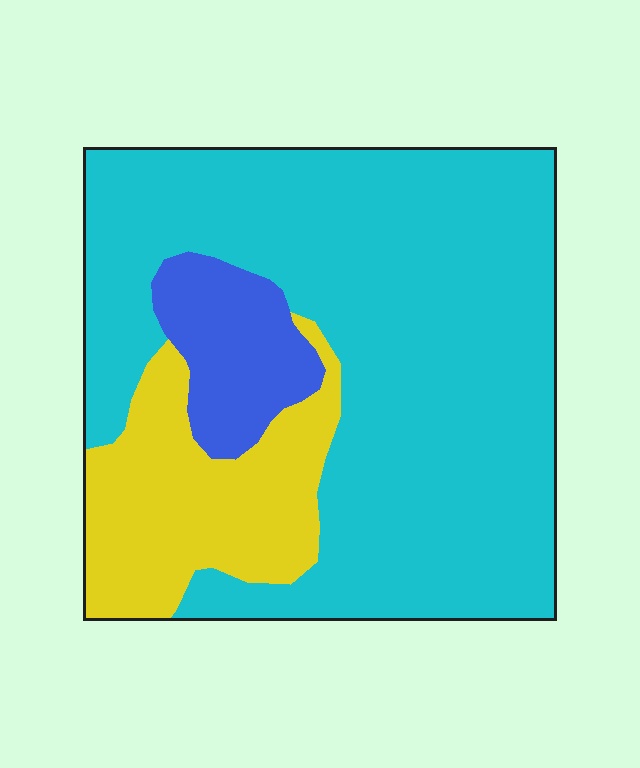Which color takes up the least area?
Blue, at roughly 10%.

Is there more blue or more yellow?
Yellow.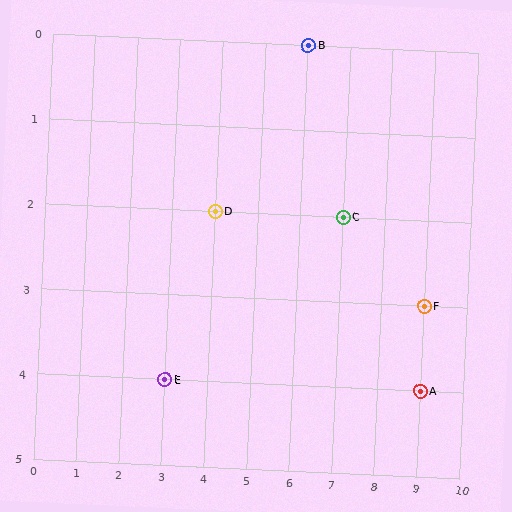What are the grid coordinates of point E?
Point E is at grid coordinates (3, 4).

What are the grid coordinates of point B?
Point B is at grid coordinates (6, 0).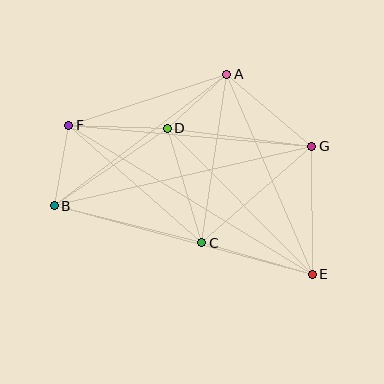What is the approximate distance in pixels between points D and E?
The distance between D and E is approximately 206 pixels.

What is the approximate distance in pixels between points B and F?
The distance between B and F is approximately 82 pixels.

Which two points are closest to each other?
Points A and D are closest to each other.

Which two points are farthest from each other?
Points E and F are farthest from each other.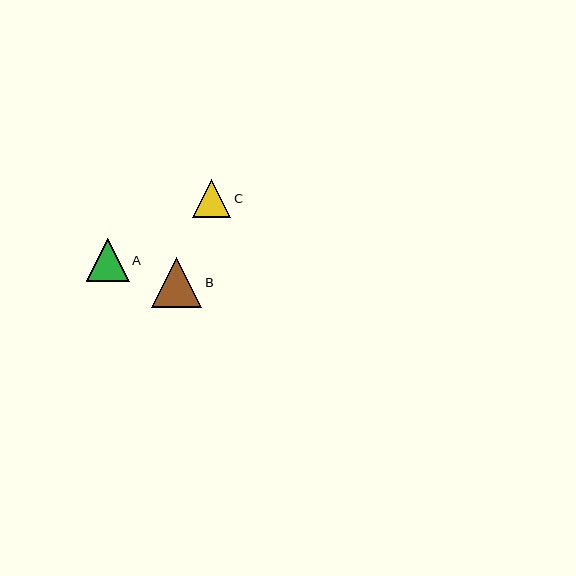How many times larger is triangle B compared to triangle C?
Triangle B is approximately 1.3 times the size of triangle C.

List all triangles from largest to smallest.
From largest to smallest: B, A, C.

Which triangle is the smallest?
Triangle C is the smallest with a size of approximately 38 pixels.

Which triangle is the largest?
Triangle B is the largest with a size of approximately 50 pixels.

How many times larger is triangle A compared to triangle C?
Triangle A is approximately 1.1 times the size of triangle C.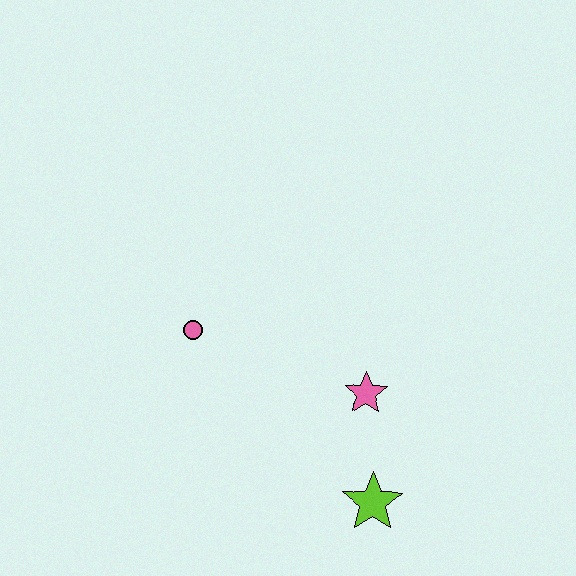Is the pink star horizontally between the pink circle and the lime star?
Yes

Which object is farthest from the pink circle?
The lime star is farthest from the pink circle.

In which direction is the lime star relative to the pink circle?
The lime star is to the right of the pink circle.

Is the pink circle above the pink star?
Yes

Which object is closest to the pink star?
The lime star is closest to the pink star.